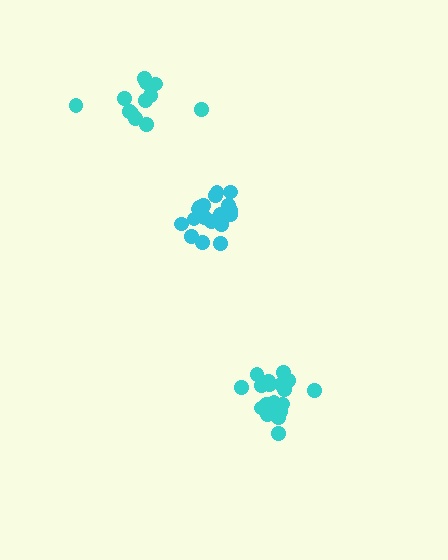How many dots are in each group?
Group 1: 18 dots, Group 2: 12 dots, Group 3: 18 dots (48 total).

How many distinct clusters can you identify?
There are 3 distinct clusters.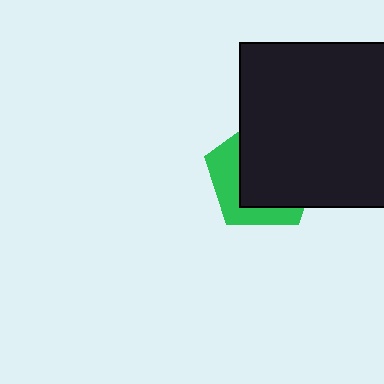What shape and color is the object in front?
The object in front is a black square.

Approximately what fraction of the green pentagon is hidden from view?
Roughly 64% of the green pentagon is hidden behind the black square.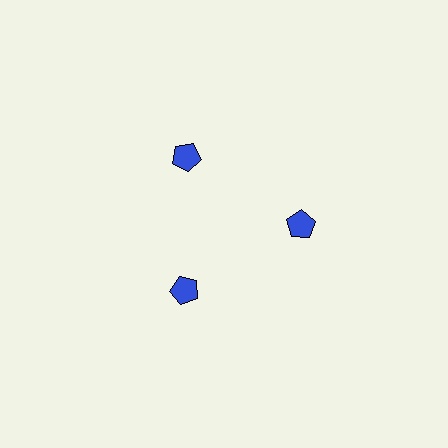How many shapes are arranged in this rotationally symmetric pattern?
There are 3 shapes, arranged in 3 groups of 1.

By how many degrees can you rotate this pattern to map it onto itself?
The pattern maps onto itself every 120 degrees of rotation.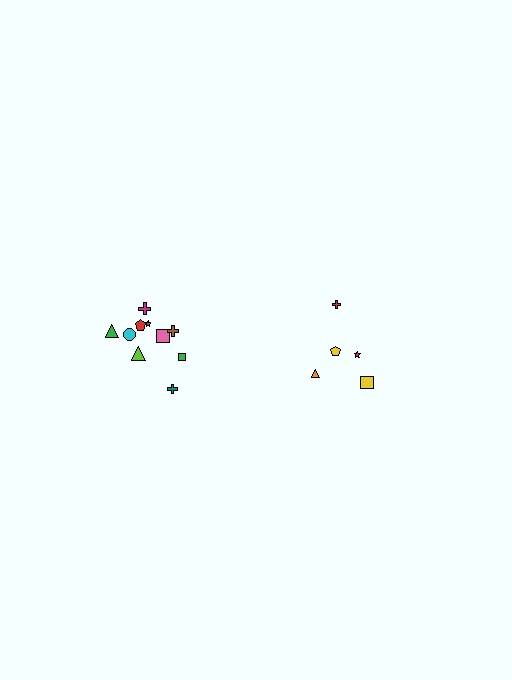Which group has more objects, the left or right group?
The left group.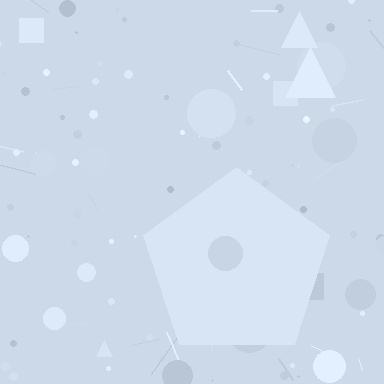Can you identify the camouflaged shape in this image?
The camouflaged shape is a pentagon.